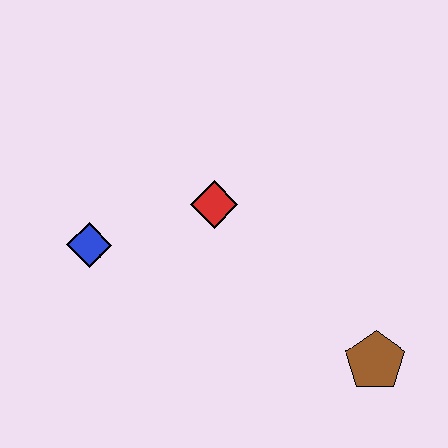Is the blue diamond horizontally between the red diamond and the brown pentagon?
No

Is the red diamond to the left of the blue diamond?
No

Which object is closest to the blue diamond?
The red diamond is closest to the blue diamond.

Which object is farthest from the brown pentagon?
The blue diamond is farthest from the brown pentagon.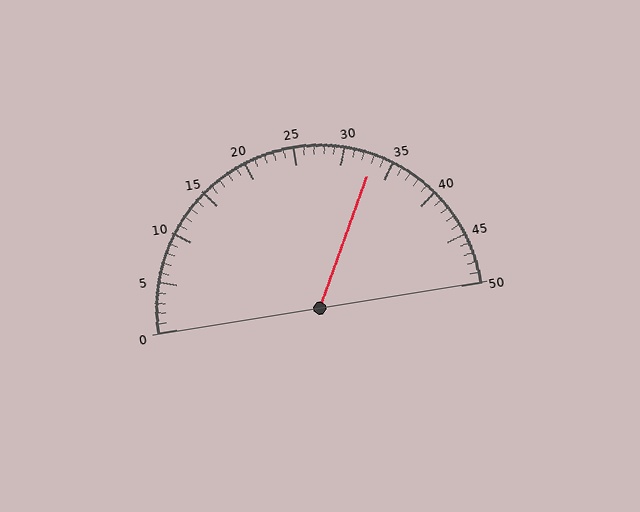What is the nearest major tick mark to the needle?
The nearest major tick mark is 35.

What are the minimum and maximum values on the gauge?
The gauge ranges from 0 to 50.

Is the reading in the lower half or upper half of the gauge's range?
The reading is in the upper half of the range (0 to 50).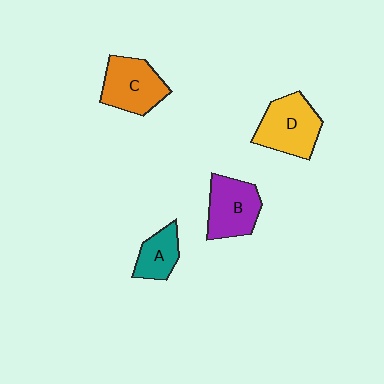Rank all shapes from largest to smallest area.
From largest to smallest: D (yellow), C (orange), B (purple), A (teal).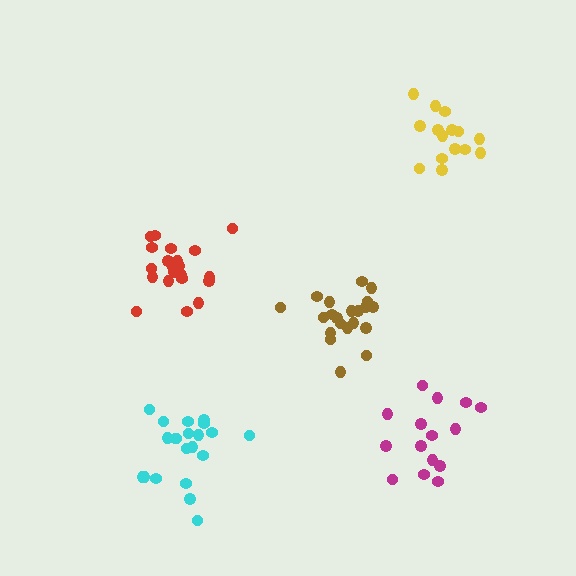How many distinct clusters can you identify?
There are 5 distinct clusters.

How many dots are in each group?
Group 1: 15 dots, Group 2: 21 dots, Group 3: 21 dots, Group 4: 21 dots, Group 5: 15 dots (93 total).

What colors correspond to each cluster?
The clusters are colored: yellow, brown, red, cyan, magenta.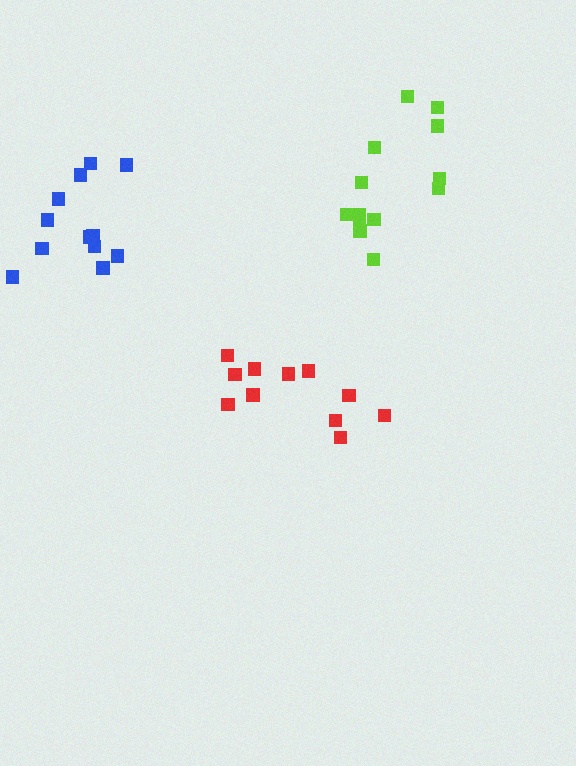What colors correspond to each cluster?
The clusters are colored: blue, lime, red.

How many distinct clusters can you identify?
There are 3 distinct clusters.